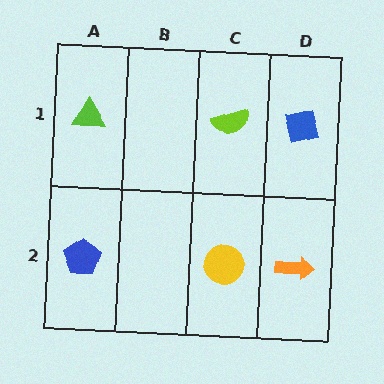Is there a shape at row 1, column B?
No, that cell is empty.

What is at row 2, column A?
A blue pentagon.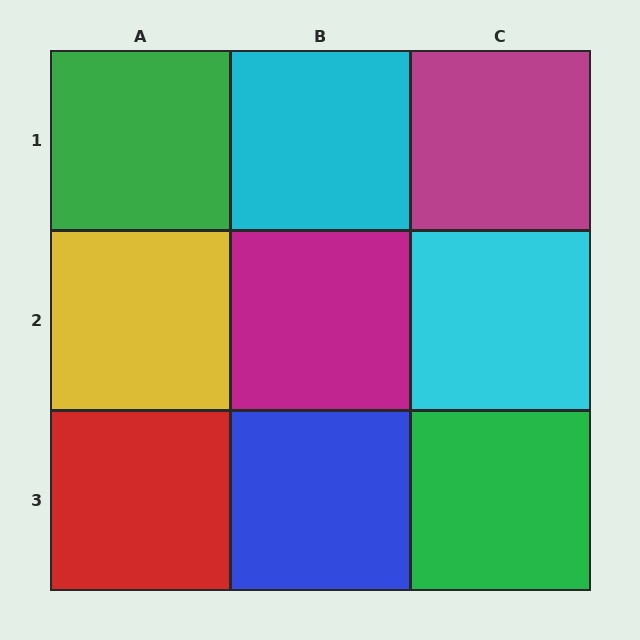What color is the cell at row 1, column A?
Green.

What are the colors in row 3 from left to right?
Red, blue, green.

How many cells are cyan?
2 cells are cyan.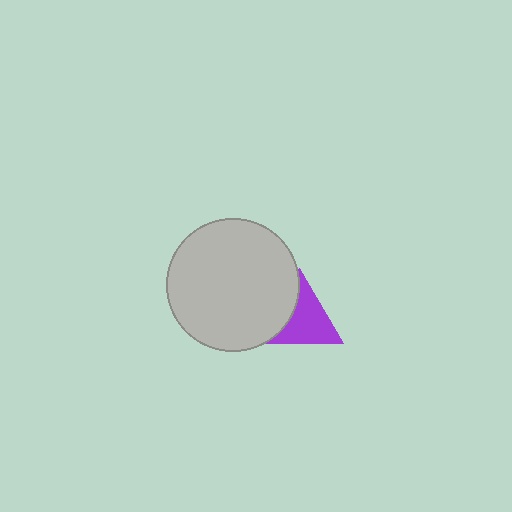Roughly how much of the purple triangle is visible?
Most of it is visible (roughly 67%).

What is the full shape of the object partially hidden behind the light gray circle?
The partially hidden object is a purple triangle.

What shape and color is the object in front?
The object in front is a light gray circle.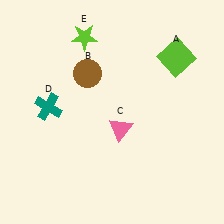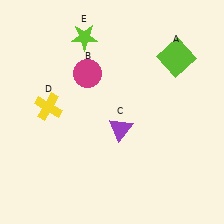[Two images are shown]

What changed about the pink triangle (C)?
In Image 1, C is pink. In Image 2, it changed to purple.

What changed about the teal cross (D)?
In Image 1, D is teal. In Image 2, it changed to yellow.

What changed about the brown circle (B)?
In Image 1, B is brown. In Image 2, it changed to magenta.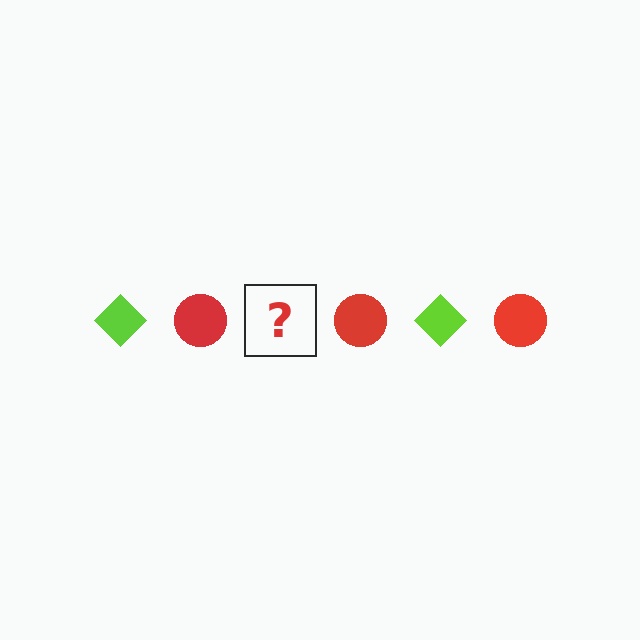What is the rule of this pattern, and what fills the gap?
The rule is that the pattern alternates between lime diamond and red circle. The gap should be filled with a lime diamond.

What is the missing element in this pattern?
The missing element is a lime diamond.